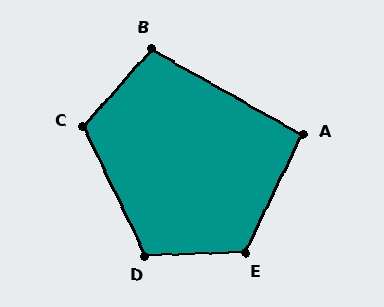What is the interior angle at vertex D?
Approximately 114 degrees (obtuse).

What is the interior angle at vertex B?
Approximately 102 degrees (obtuse).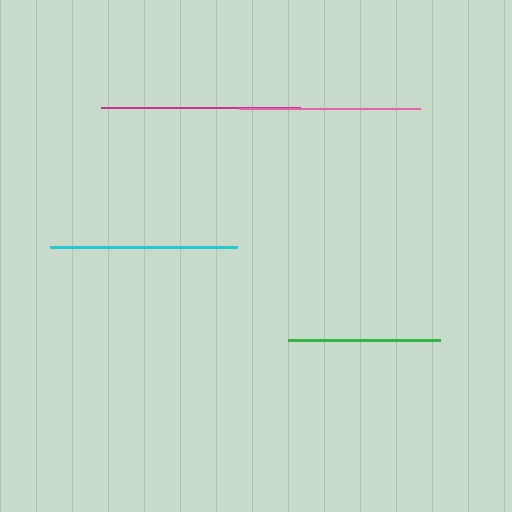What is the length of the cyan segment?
The cyan segment is approximately 187 pixels long.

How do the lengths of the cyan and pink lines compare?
The cyan and pink lines are approximately the same length.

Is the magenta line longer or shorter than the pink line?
The magenta line is longer than the pink line.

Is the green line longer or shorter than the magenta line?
The magenta line is longer than the green line.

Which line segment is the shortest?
The green line is the shortest at approximately 152 pixels.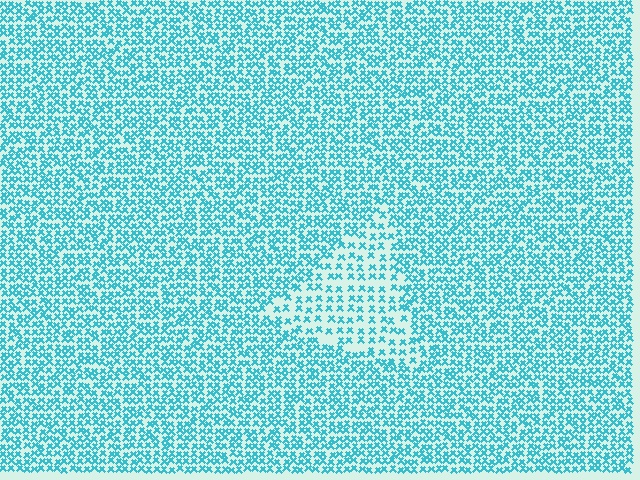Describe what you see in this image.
The image contains small cyan elements arranged at two different densities. A triangle-shaped region is visible where the elements are less densely packed than the surrounding area.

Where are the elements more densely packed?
The elements are more densely packed outside the triangle boundary.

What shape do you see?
I see a triangle.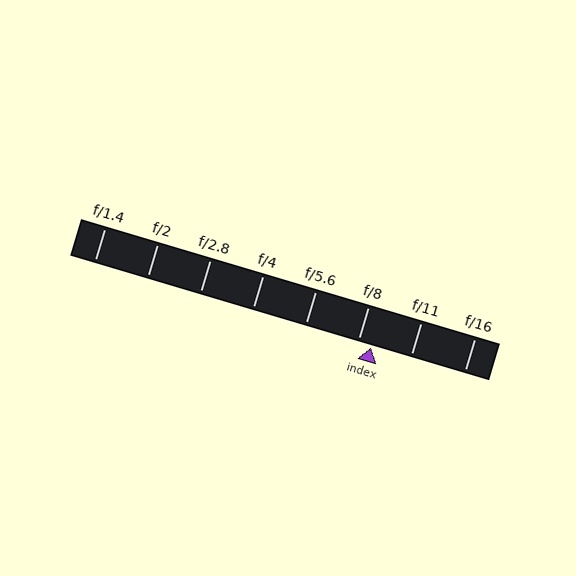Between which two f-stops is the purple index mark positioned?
The index mark is between f/8 and f/11.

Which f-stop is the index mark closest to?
The index mark is closest to f/8.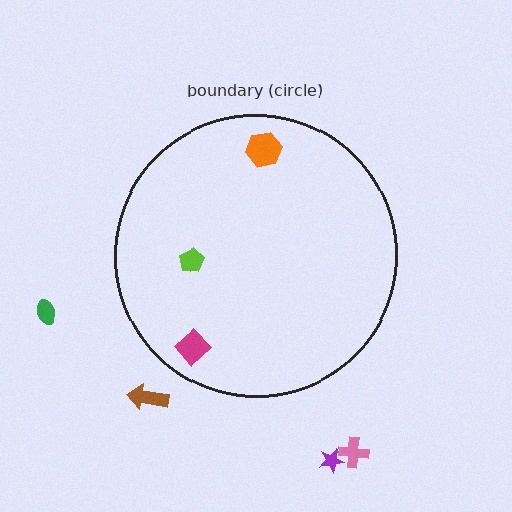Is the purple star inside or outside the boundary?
Outside.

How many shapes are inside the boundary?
3 inside, 4 outside.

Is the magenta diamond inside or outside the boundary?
Inside.